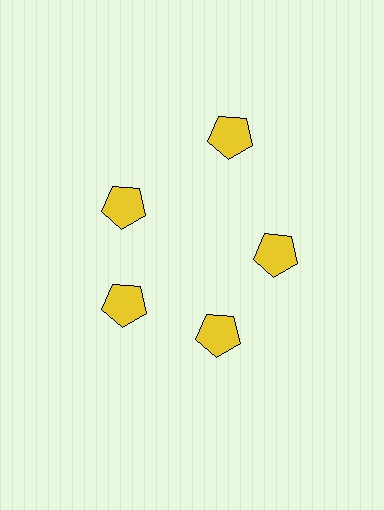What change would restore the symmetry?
The symmetry would be restored by moving it inward, back onto the ring so that all 5 pentagons sit at equal angles and equal distance from the center.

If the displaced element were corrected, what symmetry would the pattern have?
It would have 5-fold rotational symmetry — the pattern would map onto itself every 72 degrees.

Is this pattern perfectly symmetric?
No. The 5 yellow pentagons are arranged in a ring, but one element near the 1 o'clock position is pushed outward from the center, breaking the 5-fold rotational symmetry.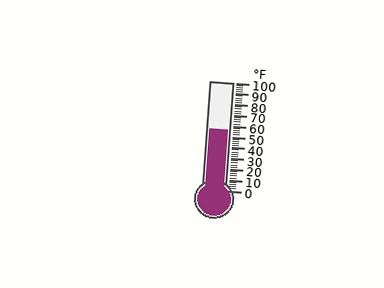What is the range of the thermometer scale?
The thermometer scale ranges from 0°F to 100°F.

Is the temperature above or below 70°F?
The temperature is below 70°F.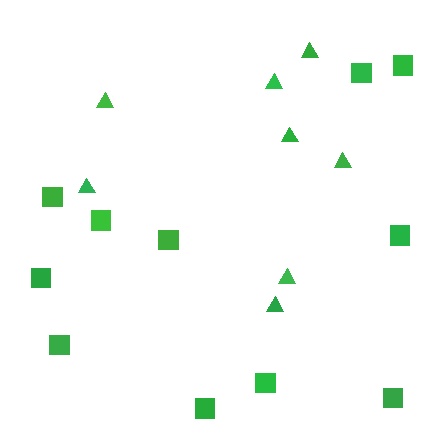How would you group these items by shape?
There are 2 groups: one group of squares (11) and one group of triangles (8).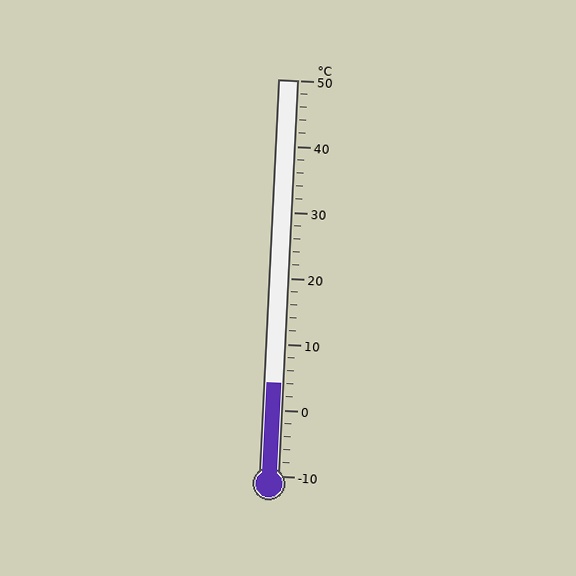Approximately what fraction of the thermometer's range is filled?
The thermometer is filled to approximately 25% of its range.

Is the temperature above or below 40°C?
The temperature is below 40°C.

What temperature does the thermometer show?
The thermometer shows approximately 4°C.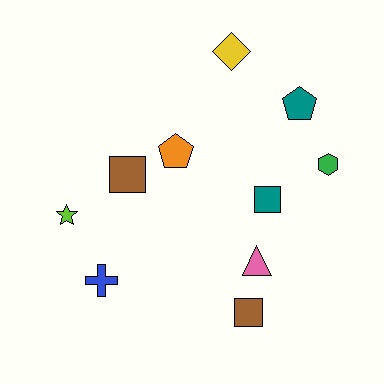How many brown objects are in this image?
There are 2 brown objects.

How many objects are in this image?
There are 10 objects.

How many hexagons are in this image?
There is 1 hexagon.